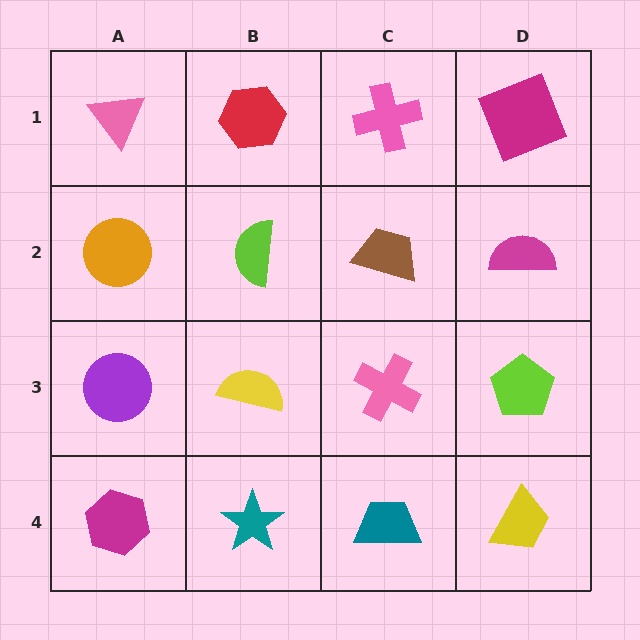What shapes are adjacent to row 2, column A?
A pink triangle (row 1, column A), a purple circle (row 3, column A), a lime semicircle (row 2, column B).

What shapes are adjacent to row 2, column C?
A pink cross (row 1, column C), a pink cross (row 3, column C), a lime semicircle (row 2, column B), a magenta semicircle (row 2, column D).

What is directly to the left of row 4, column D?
A teal trapezoid.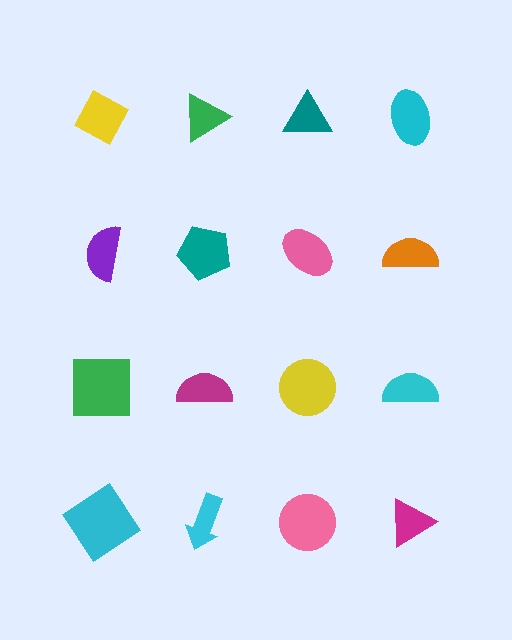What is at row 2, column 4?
An orange semicircle.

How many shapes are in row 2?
4 shapes.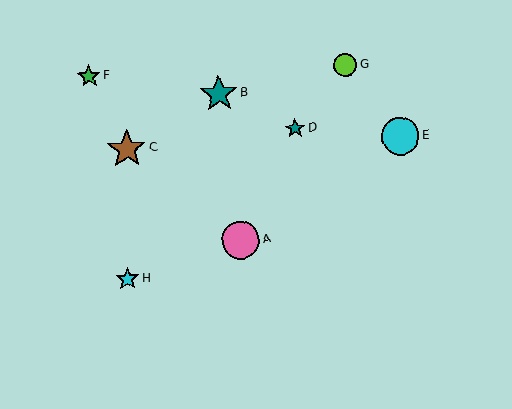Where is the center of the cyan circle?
The center of the cyan circle is at (400, 136).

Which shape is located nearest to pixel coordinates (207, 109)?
The teal star (labeled B) at (219, 94) is nearest to that location.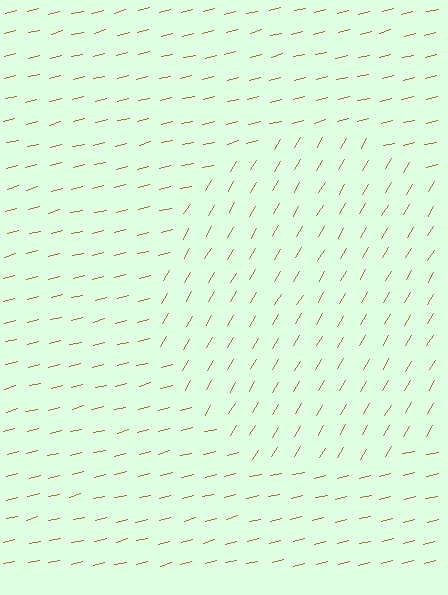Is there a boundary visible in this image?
Yes, there is a texture boundary formed by a change in line orientation.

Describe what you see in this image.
The image is filled with small brown line segments. A circle region in the image has lines oriented differently from the surrounding lines, creating a visible texture boundary.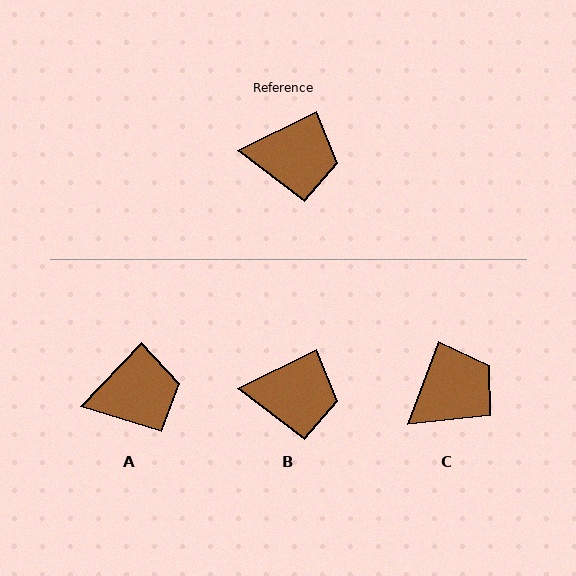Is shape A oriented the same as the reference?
No, it is off by about 20 degrees.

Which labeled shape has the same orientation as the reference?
B.